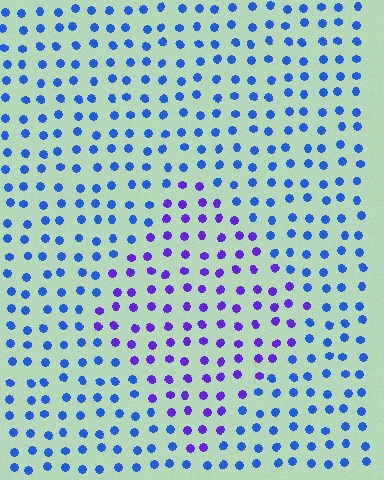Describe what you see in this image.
The image is filled with small blue elements in a uniform arrangement. A diamond-shaped region is visible where the elements are tinted to a slightly different hue, forming a subtle color boundary.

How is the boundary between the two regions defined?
The boundary is defined purely by a slight shift in hue (about 42 degrees). Spacing, size, and orientation are identical on both sides.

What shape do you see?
I see a diamond.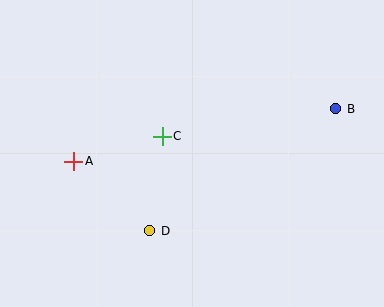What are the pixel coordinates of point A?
Point A is at (74, 161).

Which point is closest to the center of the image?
Point C at (162, 136) is closest to the center.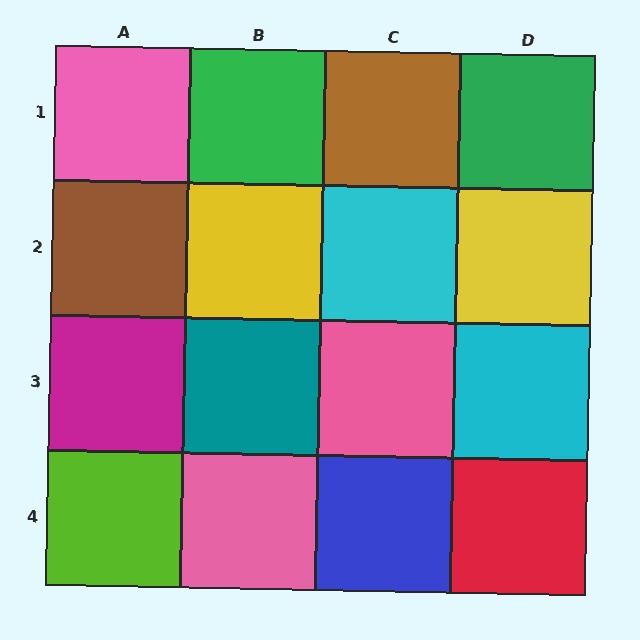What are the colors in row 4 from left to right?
Lime, pink, blue, red.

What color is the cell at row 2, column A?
Brown.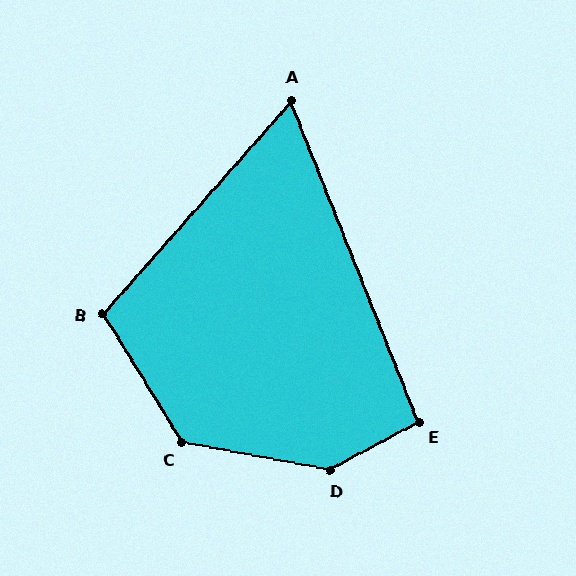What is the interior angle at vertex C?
Approximately 132 degrees (obtuse).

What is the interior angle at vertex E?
Approximately 97 degrees (obtuse).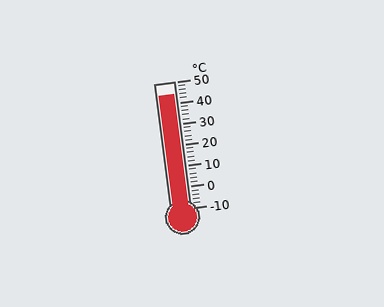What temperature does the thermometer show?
The thermometer shows approximately 44°C.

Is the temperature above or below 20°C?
The temperature is above 20°C.